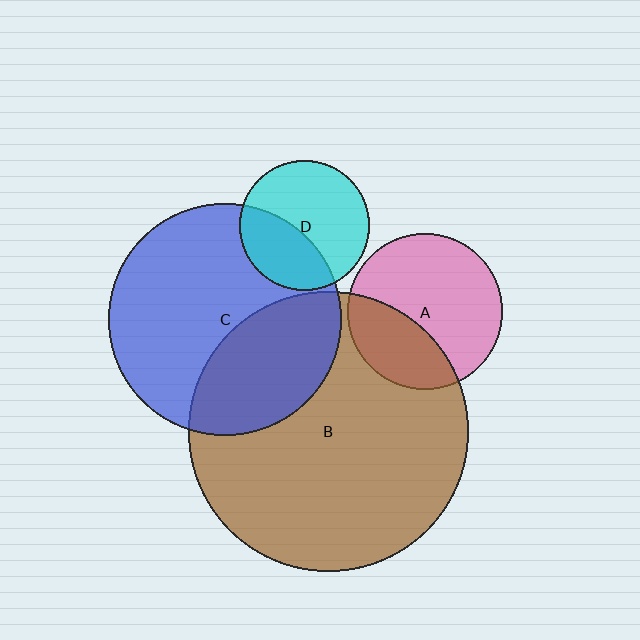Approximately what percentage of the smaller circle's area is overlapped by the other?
Approximately 40%.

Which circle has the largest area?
Circle B (brown).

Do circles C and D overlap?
Yes.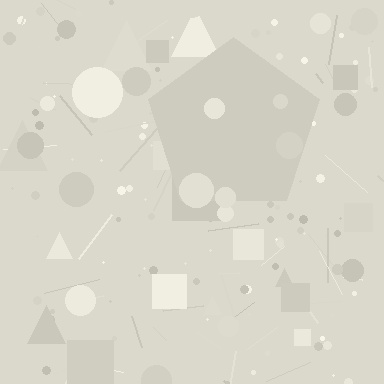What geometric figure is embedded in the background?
A pentagon is embedded in the background.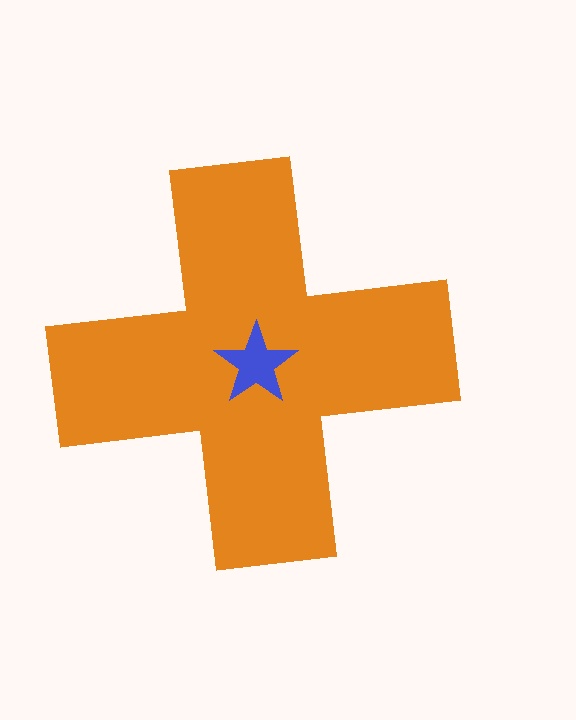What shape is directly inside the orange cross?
The blue star.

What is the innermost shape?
The blue star.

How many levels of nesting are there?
2.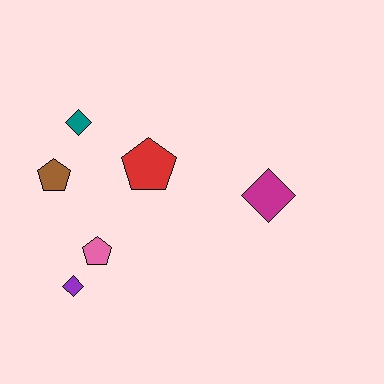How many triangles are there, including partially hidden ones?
There are no triangles.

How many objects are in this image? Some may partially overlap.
There are 6 objects.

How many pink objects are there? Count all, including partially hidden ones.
There is 1 pink object.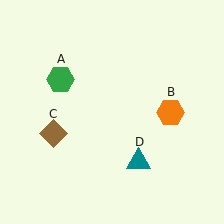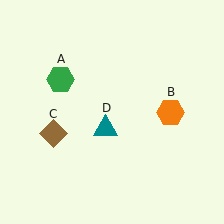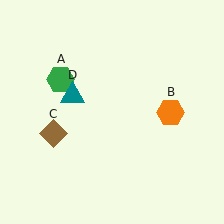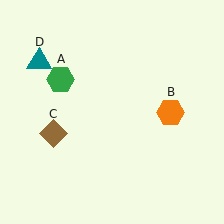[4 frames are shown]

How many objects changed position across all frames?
1 object changed position: teal triangle (object D).